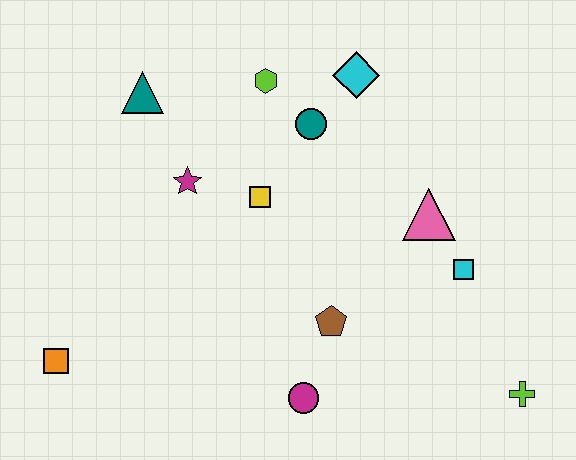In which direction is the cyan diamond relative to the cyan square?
The cyan diamond is above the cyan square.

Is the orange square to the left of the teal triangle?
Yes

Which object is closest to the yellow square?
The magenta star is closest to the yellow square.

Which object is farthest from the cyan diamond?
The orange square is farthest from the cyan diamond.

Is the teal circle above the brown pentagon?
Yes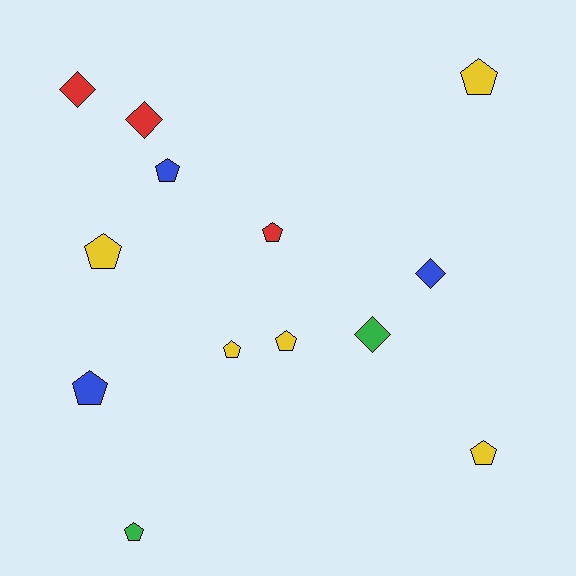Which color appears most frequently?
Yellow, with 5 objects.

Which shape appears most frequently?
Pentagon, with 9 objects.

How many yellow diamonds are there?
There are no yellow diamonds.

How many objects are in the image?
There are 13 objects.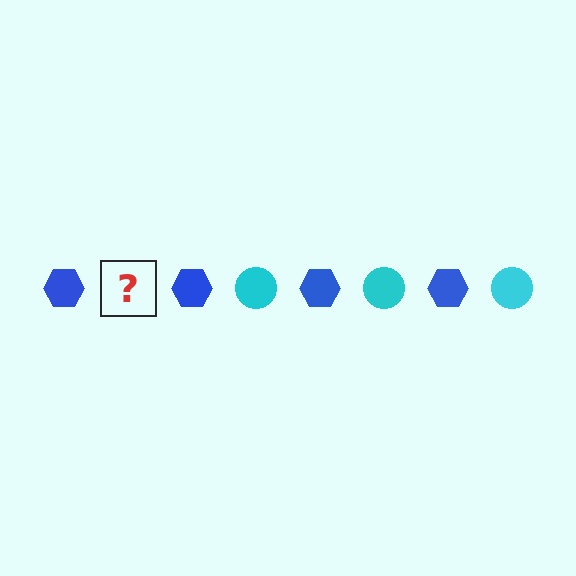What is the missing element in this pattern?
The missing element is a cyan circle.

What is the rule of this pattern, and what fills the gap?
The rule is that the pattern alternates between blue hexagon and cyan circle. The gap should be filled with a cyan circle.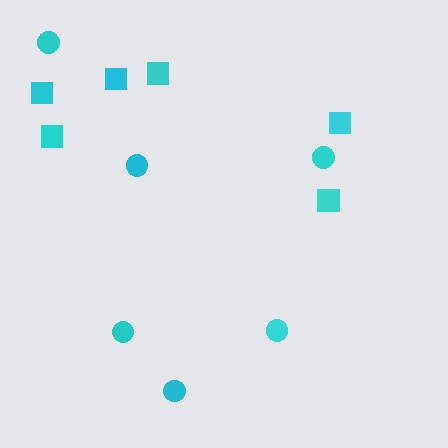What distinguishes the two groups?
There are 2 groups: one group of circles (6) and one group of squares (6).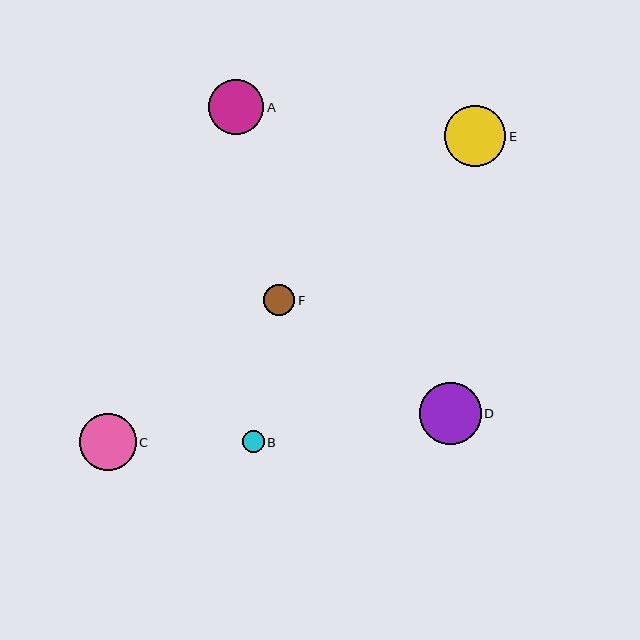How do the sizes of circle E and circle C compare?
Circle E and circle C are approximately the same size.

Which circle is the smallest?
Circle B is the smallest with a size of approximately 22 pixels.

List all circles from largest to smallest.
From largest to smallest: D, E, C, A, F, B.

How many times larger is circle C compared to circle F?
Circle C is approximately 1.9 times the size of circle F.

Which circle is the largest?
Circle D is the largest with a size of approximately 62 pixels.